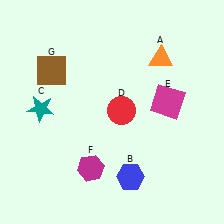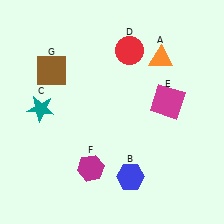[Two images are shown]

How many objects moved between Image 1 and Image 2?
1 object moved between the two images.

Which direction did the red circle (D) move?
The red circle (D) moved up.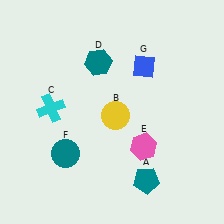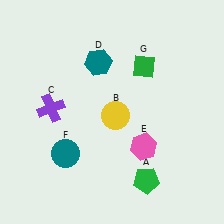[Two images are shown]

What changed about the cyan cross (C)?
In Image 1, C is cyan. In Image 2, it changed to purple.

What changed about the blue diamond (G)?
In Image 1, G is blue. In Image 2, it changed to green.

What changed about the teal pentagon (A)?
In Image 1, A is teal. In Image 2, it changed to green.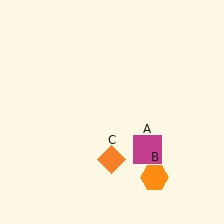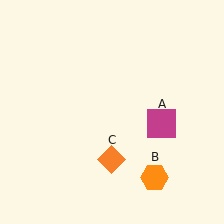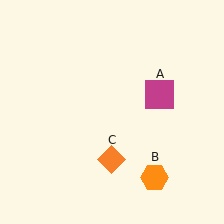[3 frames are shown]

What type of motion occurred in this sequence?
The magenta square (object A) rotated counterclockwise around the center of the scene.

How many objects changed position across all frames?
1 object changed position: magenta square (object A).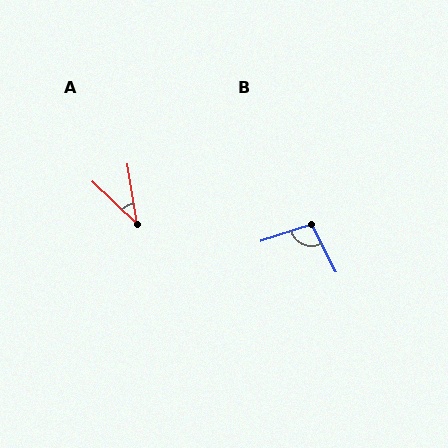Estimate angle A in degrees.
Approximately 37 degrees.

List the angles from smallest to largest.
A (37°), B (99°).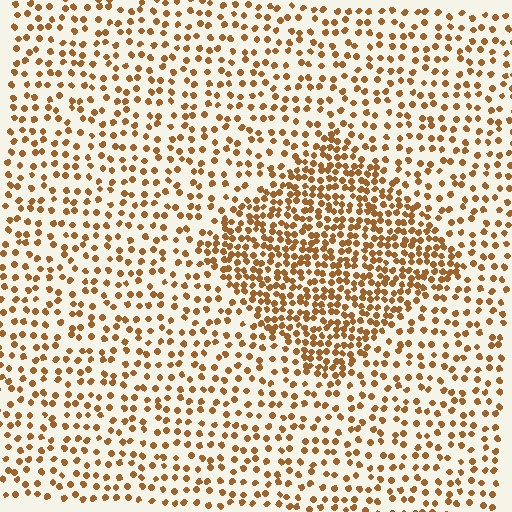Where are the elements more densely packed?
The elements are more densely packed inside the diamond boundary.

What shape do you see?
I see a diamond.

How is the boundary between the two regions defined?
The boundary is defined by a change in element density (approximately 2.1x ratio). All elements are the same color, size, and shape.